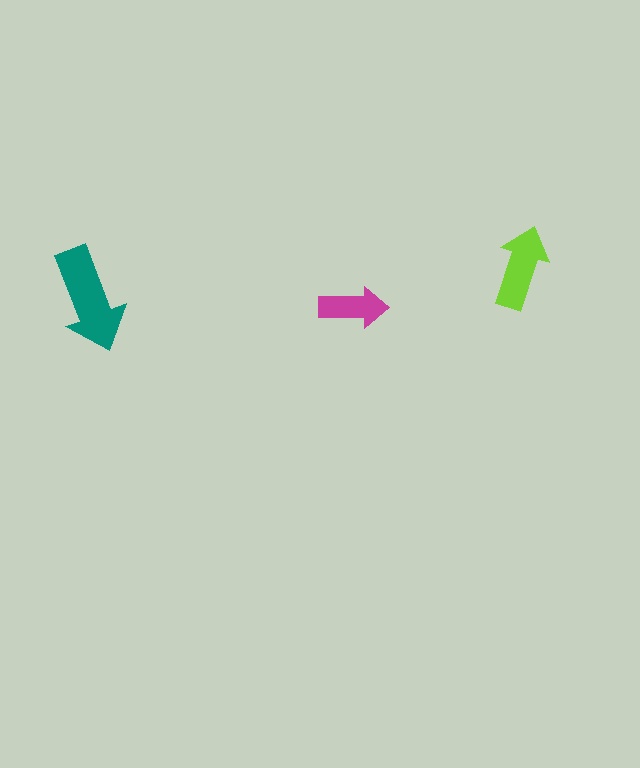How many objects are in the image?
There are 3 objects in the image.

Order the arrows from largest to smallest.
the teal one, the lime one, the magenta one.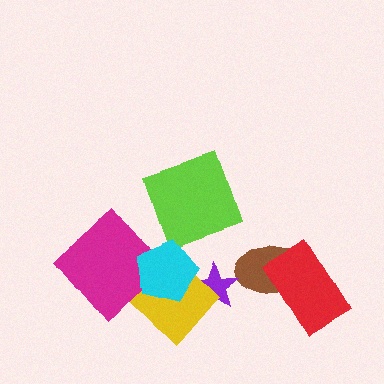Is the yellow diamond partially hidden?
Yes, it is partially covered by another shape.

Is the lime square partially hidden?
No, no other shape covers it.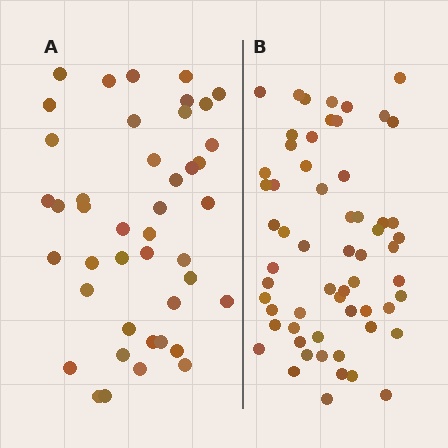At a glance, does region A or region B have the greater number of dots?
Region B (the right region) has more dots.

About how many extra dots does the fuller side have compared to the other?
Region B has approximately 15 more dots than region A.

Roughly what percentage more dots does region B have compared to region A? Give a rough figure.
About 40% more.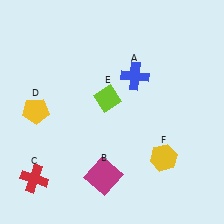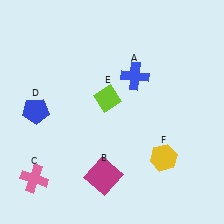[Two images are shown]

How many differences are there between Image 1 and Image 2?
There are 2 differences between the two images.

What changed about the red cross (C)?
In Image 1, C is red. In Image 2, it changed to pink.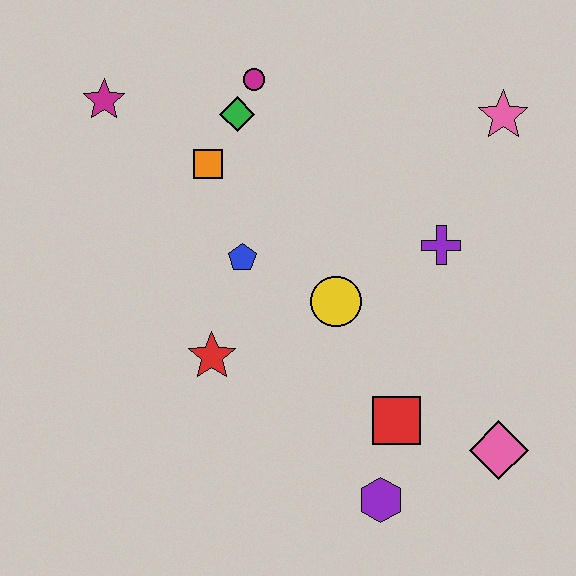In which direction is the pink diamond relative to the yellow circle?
The pink diamond is to the right of the yellow circle.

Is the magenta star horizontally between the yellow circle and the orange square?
No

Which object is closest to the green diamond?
The magenta circle is closest to the green diamond.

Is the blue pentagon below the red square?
No